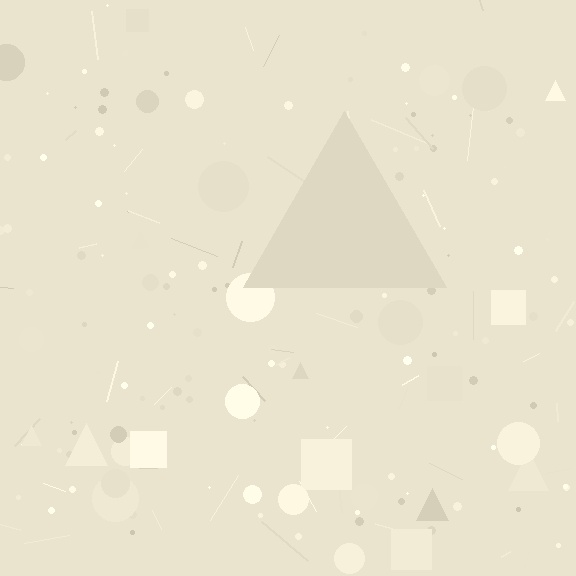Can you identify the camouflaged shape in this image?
The camouflaged shape is a triangle.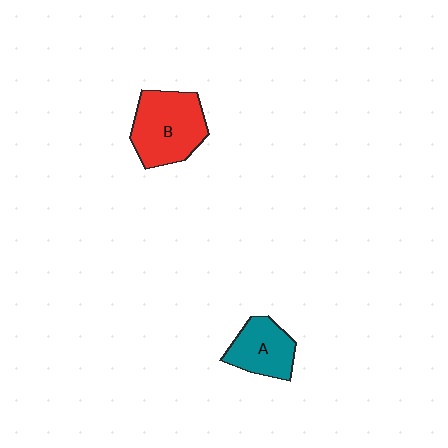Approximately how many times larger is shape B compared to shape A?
Approximately 1.5 times.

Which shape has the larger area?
Shape B (red).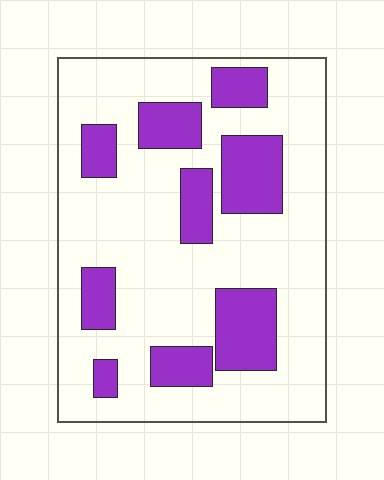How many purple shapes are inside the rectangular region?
9.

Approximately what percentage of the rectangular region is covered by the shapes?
Approximately 25%.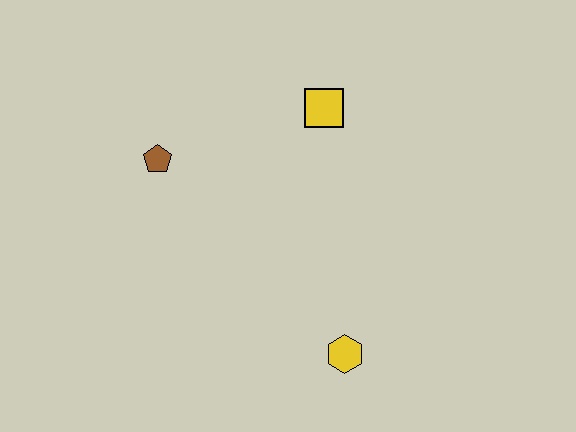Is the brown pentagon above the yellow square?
No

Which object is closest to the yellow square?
The brown pentagon is closest to the yellow square.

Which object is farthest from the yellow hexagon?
The brown pentagon is farthest from the yellow hexagon.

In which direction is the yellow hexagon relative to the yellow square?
The yellow hexagon is below the yellow square.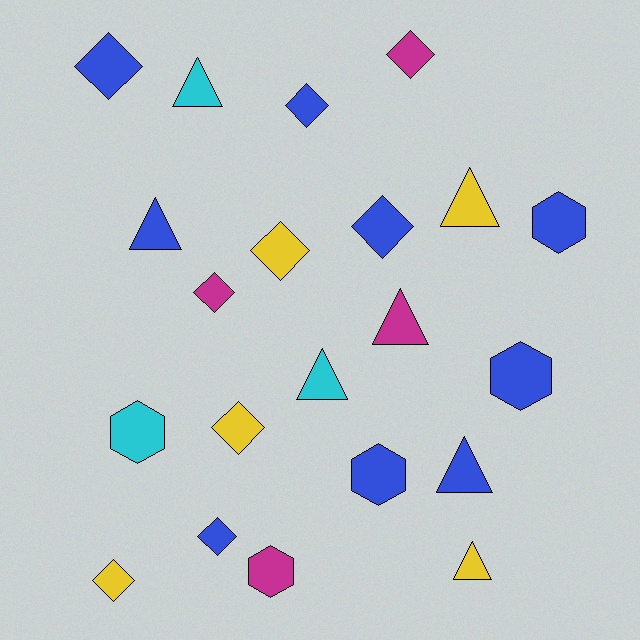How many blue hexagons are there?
There are 3 blue hexagons.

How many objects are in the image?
There are 21 objects.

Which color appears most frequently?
Blue, with 9 objects.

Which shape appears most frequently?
Diamond, with 9 objects.